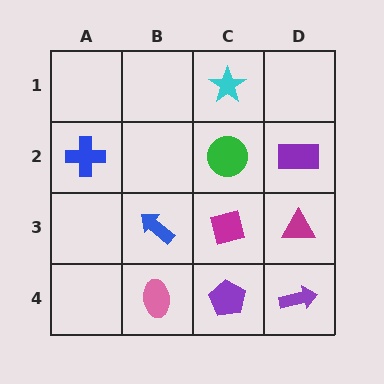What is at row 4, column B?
A pink ellipse.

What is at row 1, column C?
A cyan star.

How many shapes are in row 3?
3 shapes.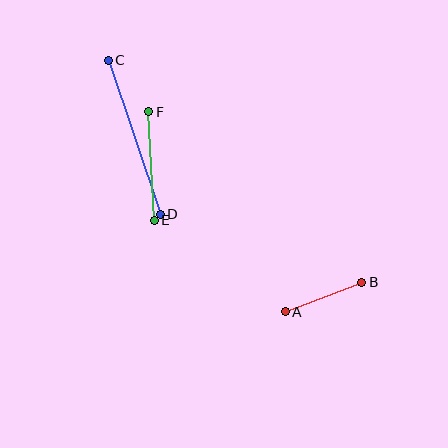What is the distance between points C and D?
The distance is approximately 163 pixels.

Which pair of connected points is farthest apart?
Points C and D are farthest apart.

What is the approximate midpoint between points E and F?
The midpoint is at approximately (151, 166) pixels.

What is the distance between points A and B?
The distance is approximately 82 pixels.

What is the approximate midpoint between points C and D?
The midpoint is at approximately (134, 137) pixels.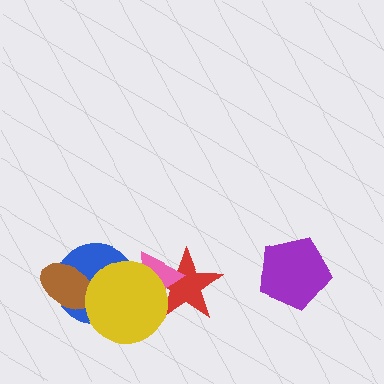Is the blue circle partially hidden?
Yes, it is partially covered by another shape.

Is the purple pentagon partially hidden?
No, no other shape covers it.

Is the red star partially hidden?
Yes, it is partially covered by another shape.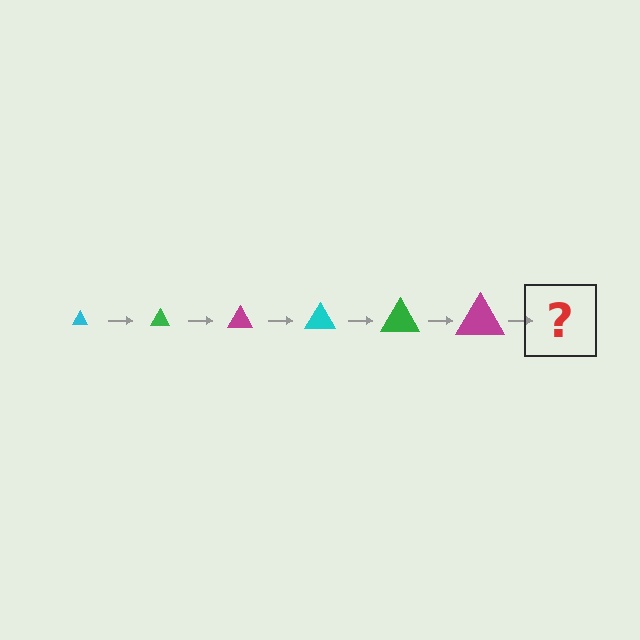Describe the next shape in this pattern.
It should be a cyan triangle, larger than the previous one.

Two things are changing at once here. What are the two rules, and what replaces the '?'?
The two rules are that the triangle grows larger each step and the color cycles through cyan, green, and magenta. The '?' should be a cyan triangle, larger than the previous one.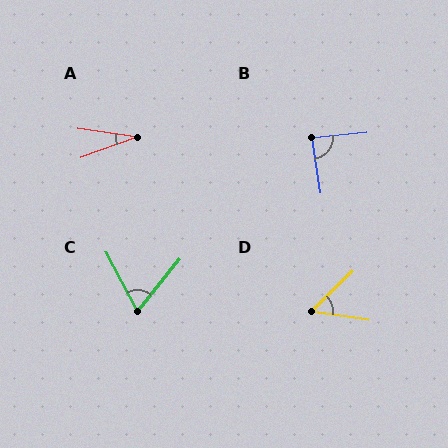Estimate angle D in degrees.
Approximately 52 degrees.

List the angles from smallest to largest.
A (28°), D (52°), C (66°), B (87°).